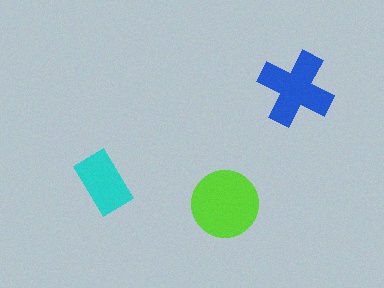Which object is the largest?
The lime circle.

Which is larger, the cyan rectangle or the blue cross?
The blue cross.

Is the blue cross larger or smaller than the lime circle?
Smaller.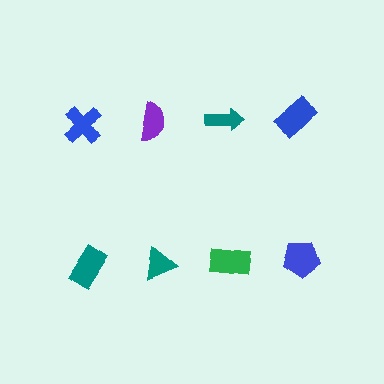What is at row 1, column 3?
A teal arrow.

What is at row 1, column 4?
A blue rectangle.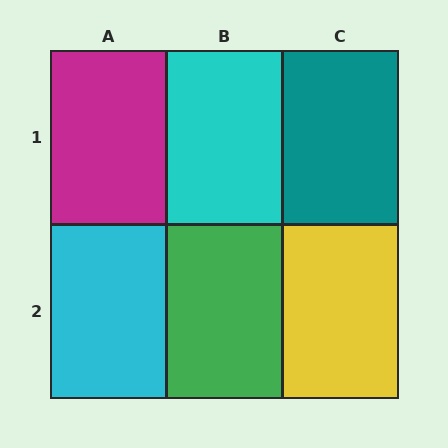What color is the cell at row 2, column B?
Green.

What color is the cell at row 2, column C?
Yellow.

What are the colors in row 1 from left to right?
Magenta, cyan, teal.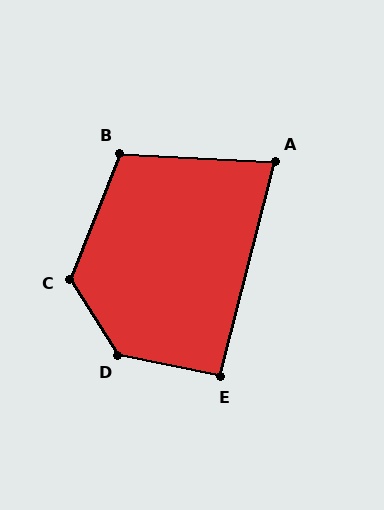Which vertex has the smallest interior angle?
A, at approximately 79 degrees.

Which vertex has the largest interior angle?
D, at approximately 134 degrees.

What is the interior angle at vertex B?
Approximately 108 degrees (obtuse).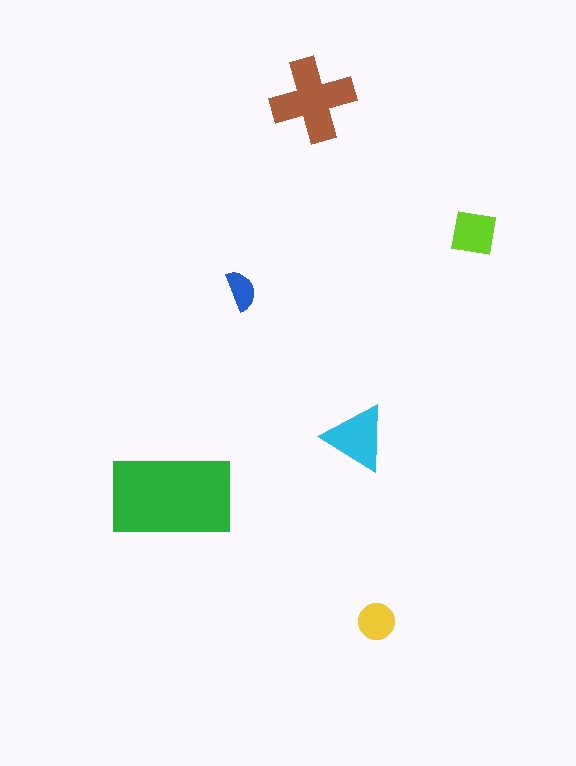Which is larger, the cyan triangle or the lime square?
The cyan triangle.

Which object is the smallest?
The blue semicircle.